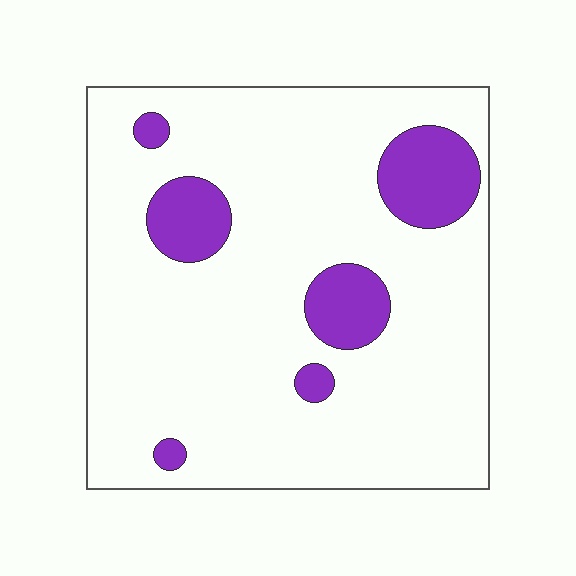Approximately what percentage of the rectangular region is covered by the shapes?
Approximately 15%.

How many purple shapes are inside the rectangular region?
6.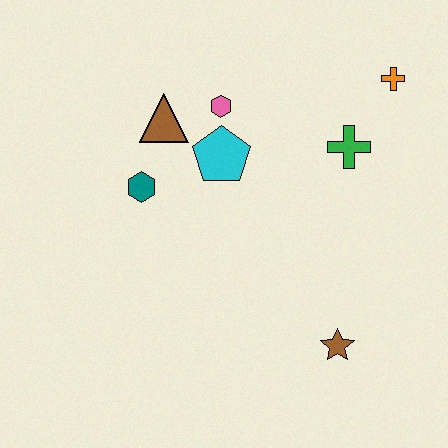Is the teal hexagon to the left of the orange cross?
Yes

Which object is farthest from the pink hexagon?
The brown star is farthest from the pink hexagon.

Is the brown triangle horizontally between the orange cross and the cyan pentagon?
No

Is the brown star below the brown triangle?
Yes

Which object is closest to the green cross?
The orange cross is closest to the green cross.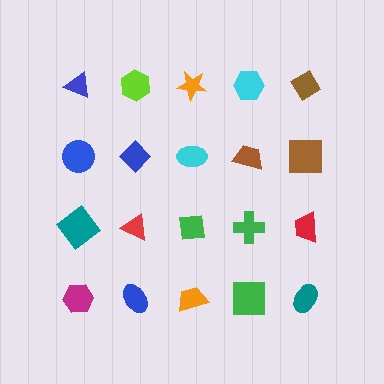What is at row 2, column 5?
A brown square.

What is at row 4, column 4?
A green square.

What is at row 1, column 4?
A cyan hexagon.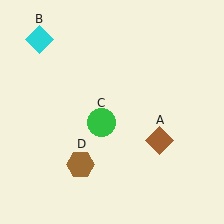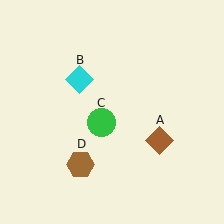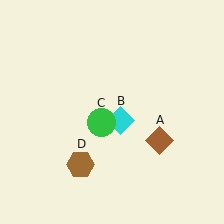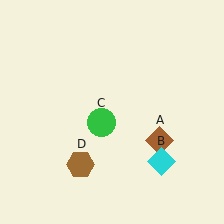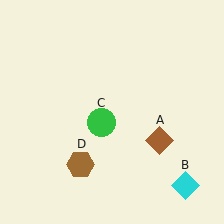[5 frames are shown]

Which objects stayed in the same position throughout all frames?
Brown diamond (object A) and green circle (object C) and brown hexagon (object D) remained stationary.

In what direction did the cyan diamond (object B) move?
The cyan diamond (object B) moved down and to the right.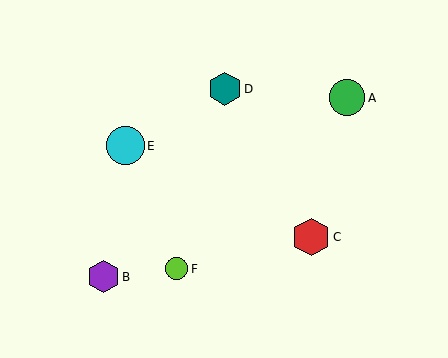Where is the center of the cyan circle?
The center of the cyan circle is at (125, 146).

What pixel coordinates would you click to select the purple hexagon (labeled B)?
Click at (103, 277) to select the purple hexagon B.